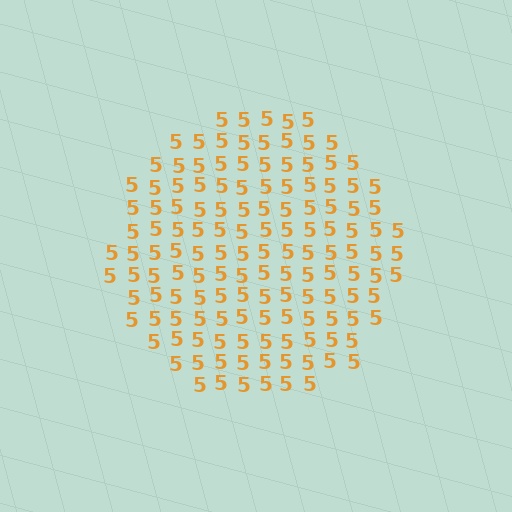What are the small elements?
The small elements are digit 5's.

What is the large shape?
The large shape is a circle.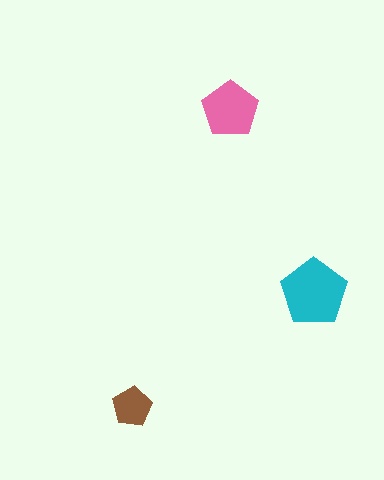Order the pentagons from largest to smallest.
the cyan one, the pink one, the brown one.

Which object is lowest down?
The brown pentagon is bottommost.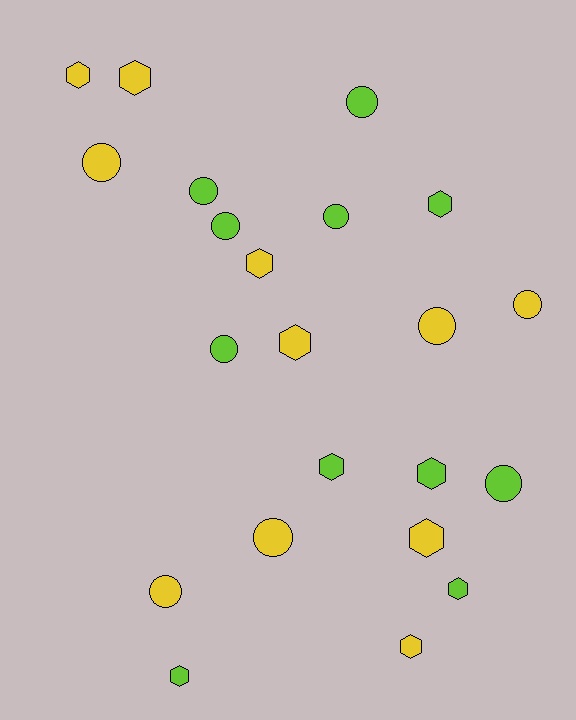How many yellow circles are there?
There are 5 yellow circles.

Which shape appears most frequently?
Hexagon, with 11 objects.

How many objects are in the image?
There are 22 objects.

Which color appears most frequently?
Lime, with 11 objects.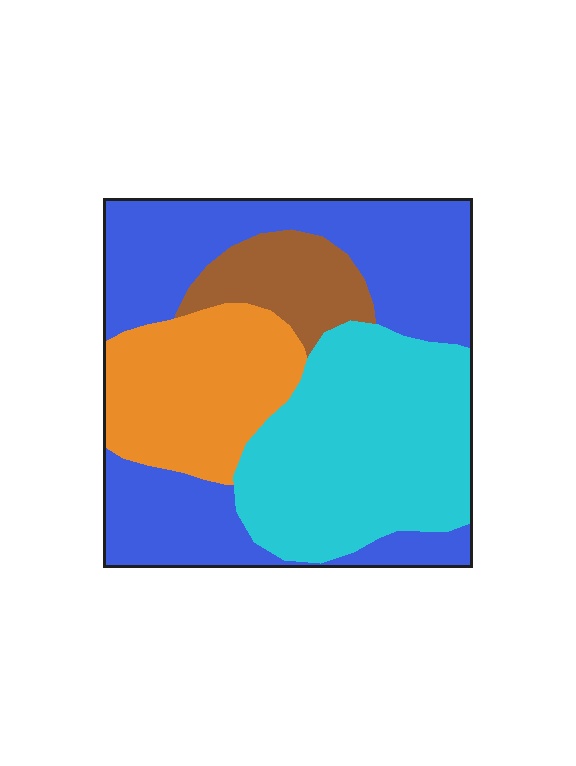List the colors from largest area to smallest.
From largest to smallest: blue, cyan, orange, brown.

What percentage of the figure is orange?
Orange takes up about one fifth (1/5) of the figure.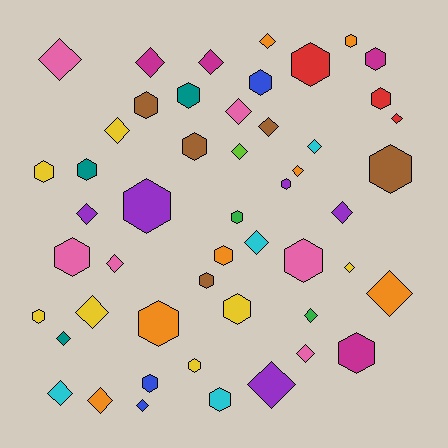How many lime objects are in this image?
There is 1 lime object.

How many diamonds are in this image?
There are 25 diamonds.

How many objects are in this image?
There are 50 objects.